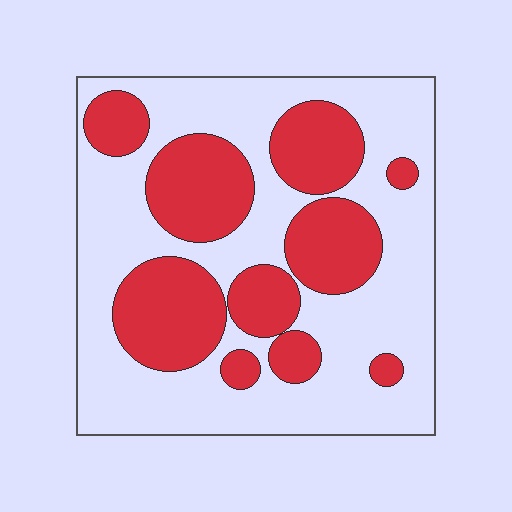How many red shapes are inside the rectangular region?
10.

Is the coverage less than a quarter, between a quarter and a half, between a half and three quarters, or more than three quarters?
Between a quarter and a half.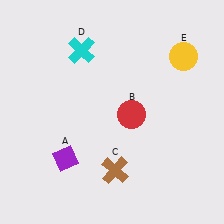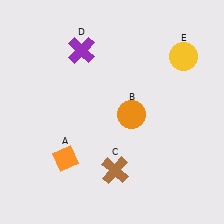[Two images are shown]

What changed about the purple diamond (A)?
In Image 1, A is purple. In Image 2, it changed to orange.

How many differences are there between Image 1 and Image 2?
There are 3 differences between the two images.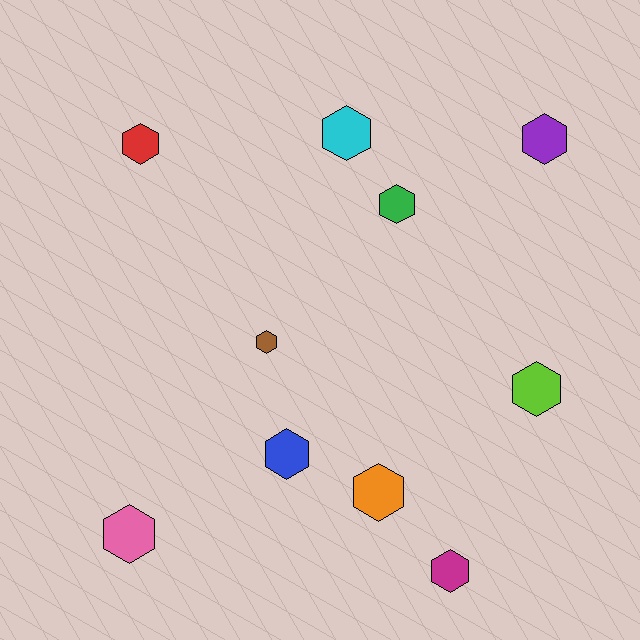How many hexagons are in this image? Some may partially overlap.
There are 10 hexagons.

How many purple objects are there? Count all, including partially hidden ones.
There is 1 purple object.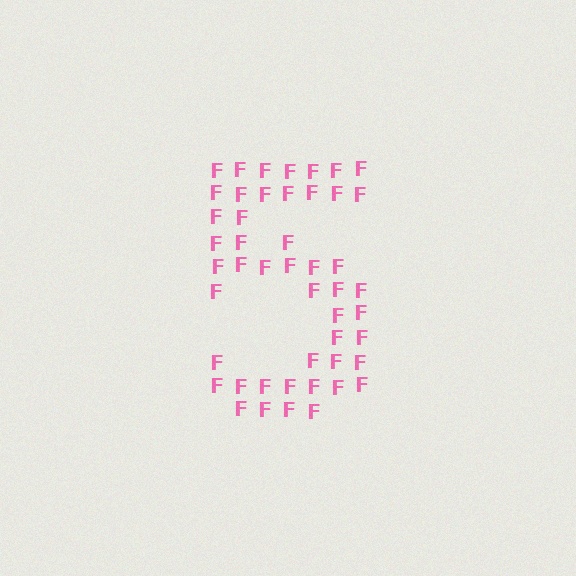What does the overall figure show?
The overall figure shows the digit 5.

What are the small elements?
The small elements are letter F's.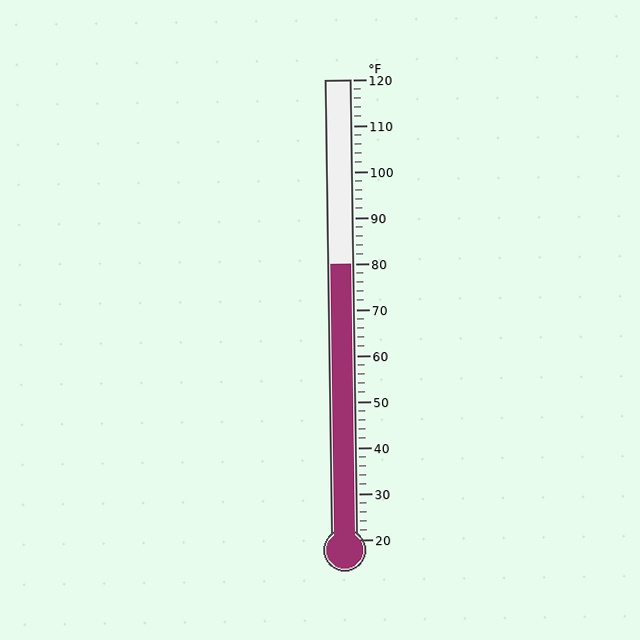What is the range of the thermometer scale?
The thermometer scale ranges from 20°F to 120°F.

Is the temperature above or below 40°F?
The temperature is above 40°F.